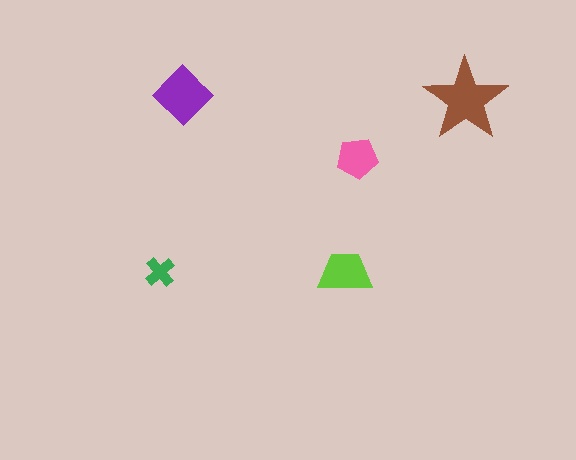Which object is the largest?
The brown star.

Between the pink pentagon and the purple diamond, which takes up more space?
The purple diamond.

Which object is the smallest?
The green cross.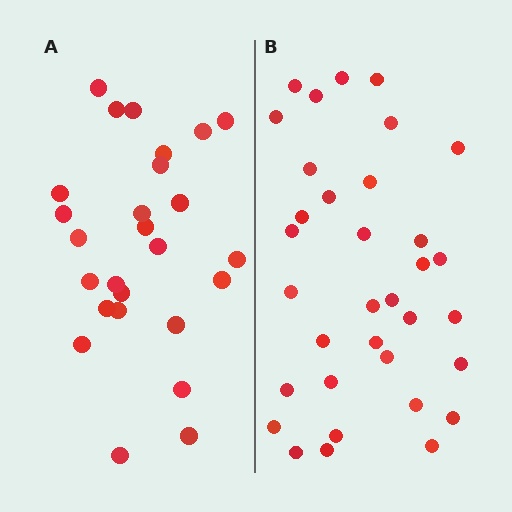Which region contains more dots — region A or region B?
Region B (the right region) has more dots.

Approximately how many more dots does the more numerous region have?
Region B has roughly 8 or so more dots than region A.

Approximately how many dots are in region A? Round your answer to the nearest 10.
About 30 dots. (The exact count is 26, which rounds to 30.)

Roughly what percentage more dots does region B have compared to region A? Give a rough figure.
About 30% more.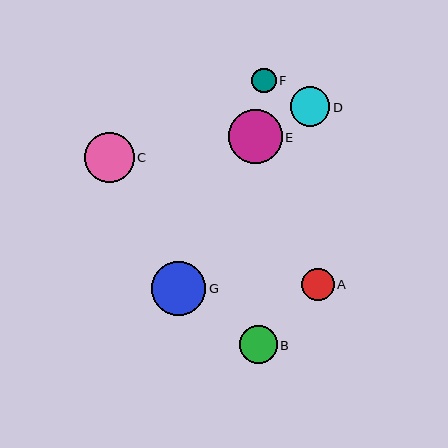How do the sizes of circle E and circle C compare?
Circle E and circle C are approximately the same size.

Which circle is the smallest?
Circle F is the smallest with a size of approximately 25 pixels.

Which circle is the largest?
Circle G is the largest with a size of approximately 54 pixels.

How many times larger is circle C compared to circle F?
Circle C is approximately 2.0 times the size of circle F.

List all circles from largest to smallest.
From largest to smallest: G, E, C, D, B, A, F.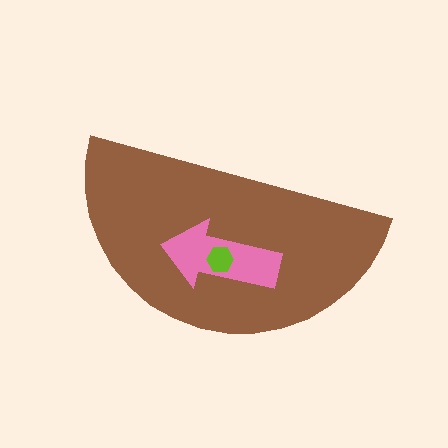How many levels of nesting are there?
3.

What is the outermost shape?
The brown semicircle.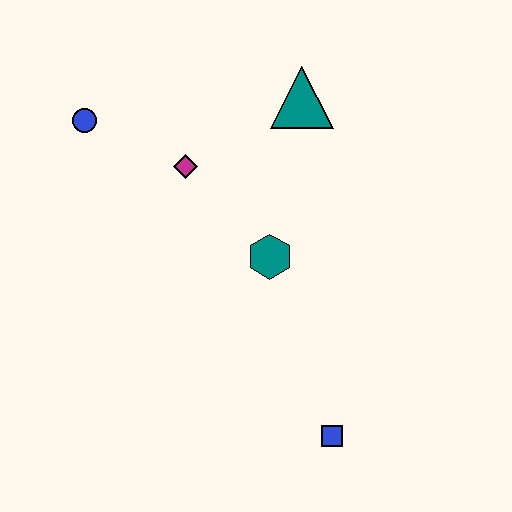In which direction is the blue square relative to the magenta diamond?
The blue square is below the magenta diamond.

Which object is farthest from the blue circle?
The blue square is farthest from the blue circle.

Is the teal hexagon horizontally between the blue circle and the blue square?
Yes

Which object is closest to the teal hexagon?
The magenta diamond is closest to the teal hexagon.